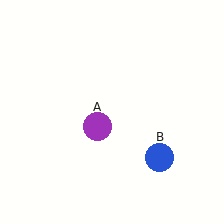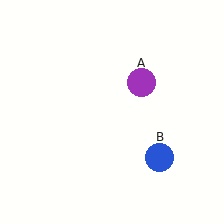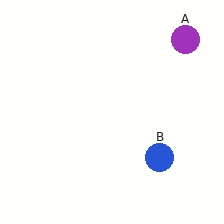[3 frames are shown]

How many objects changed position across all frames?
1 object changed position: purple circle (object A).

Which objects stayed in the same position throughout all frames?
Blue circle (object B) remained stationary.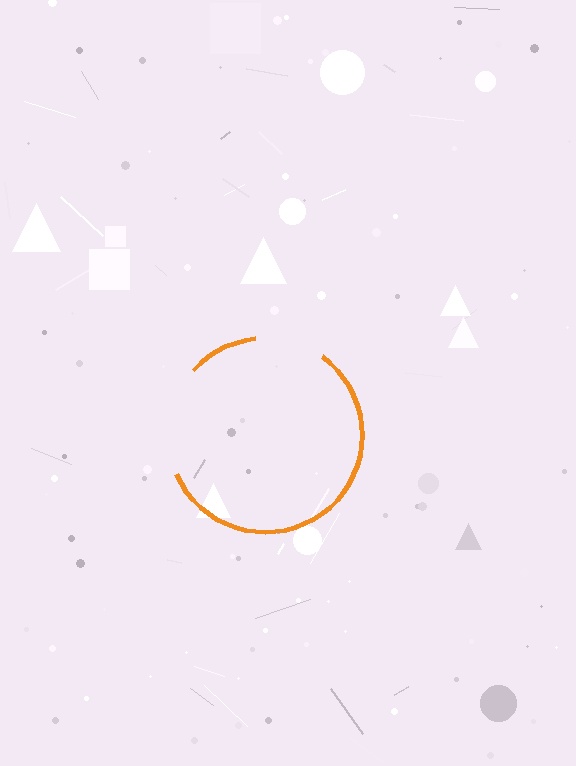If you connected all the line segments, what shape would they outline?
They would outline a circle.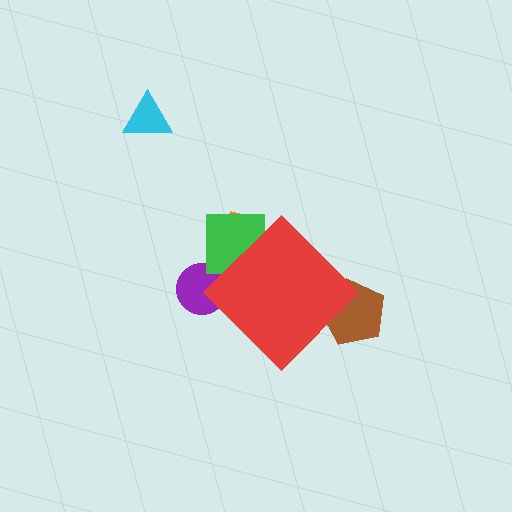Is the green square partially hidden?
Yes, the green square is partially hidden behind the red diamond.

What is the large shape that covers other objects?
A red diamond.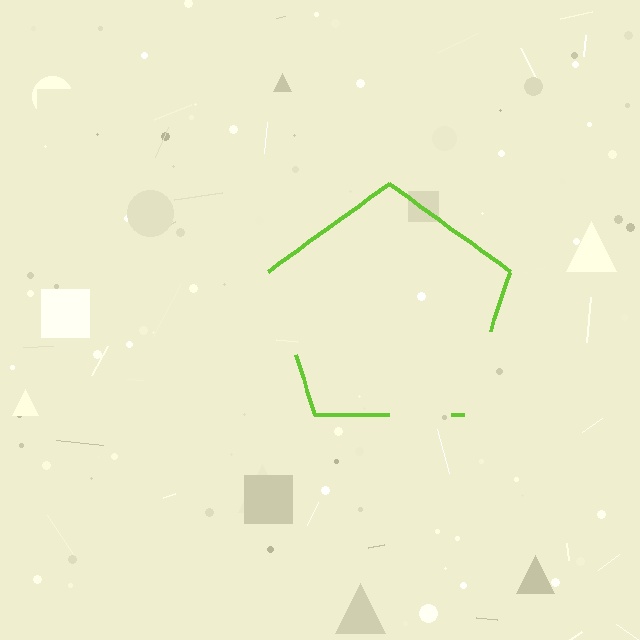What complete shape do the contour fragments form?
The contour fragments form a pentagon.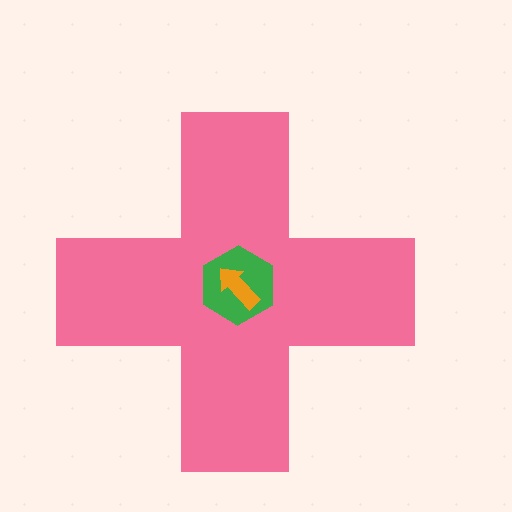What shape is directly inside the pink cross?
The green hexagon.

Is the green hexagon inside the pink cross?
Yes.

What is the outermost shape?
The pink cross.